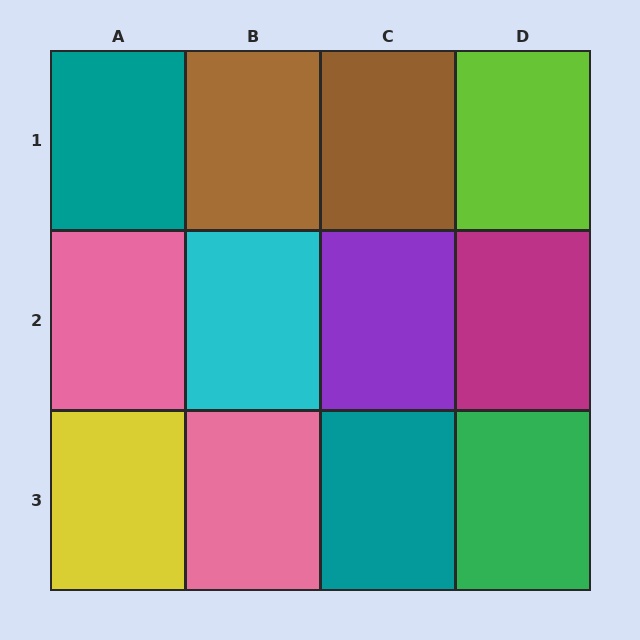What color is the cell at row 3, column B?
Pink.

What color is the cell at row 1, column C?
Brown.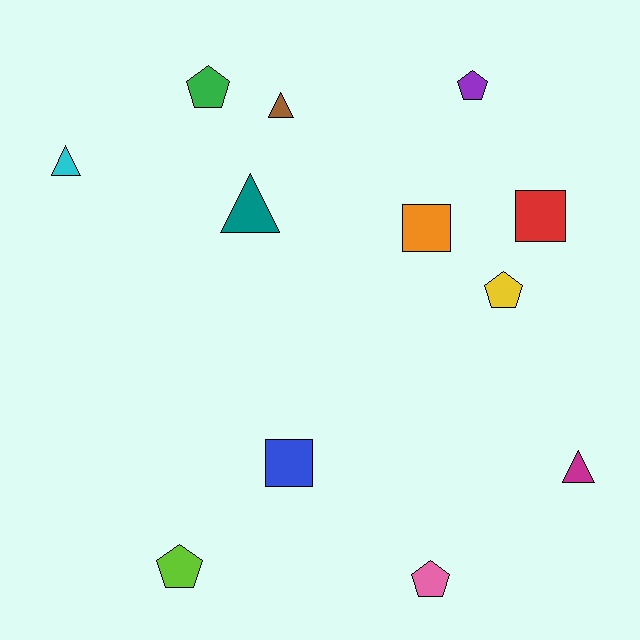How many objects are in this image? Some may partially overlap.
There are 12 objects.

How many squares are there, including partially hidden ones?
There are 3 squares.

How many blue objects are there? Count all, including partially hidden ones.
There is 1 blue object.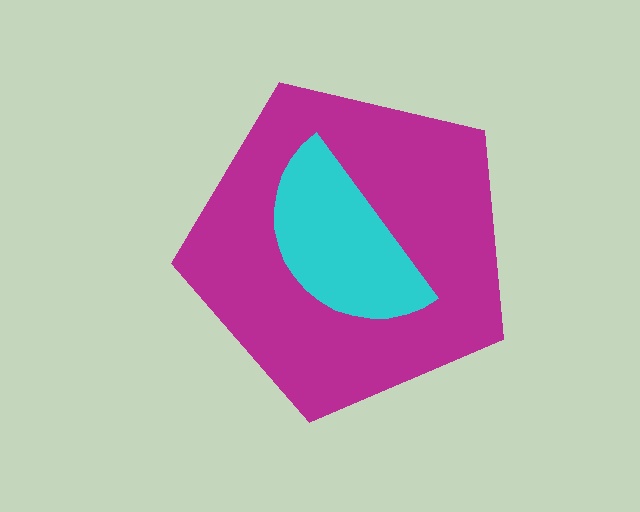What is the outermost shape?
The magenta pentagon.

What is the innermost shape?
The cyan semicircle.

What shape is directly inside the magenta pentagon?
The cyan semicircle.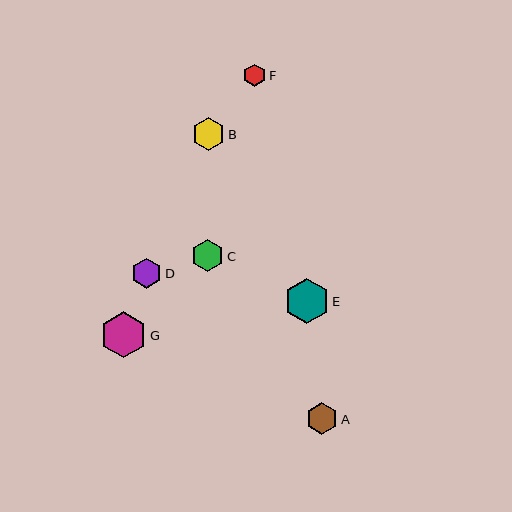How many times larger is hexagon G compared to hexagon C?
Hexagon G is approximately 1.4 times the size of hexagon C.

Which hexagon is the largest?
Hexagon G is the largest with a size of approximately 46 pixels.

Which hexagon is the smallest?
Hexagon F is the smallest with a size of approximately 23 pixels.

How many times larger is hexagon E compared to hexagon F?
Hexagon E is approximately 2.0 times the size of hexagon F.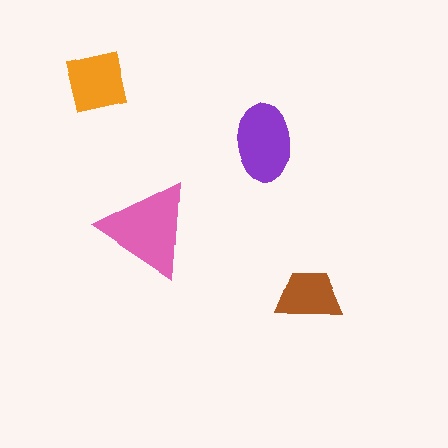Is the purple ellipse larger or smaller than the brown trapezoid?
Larger.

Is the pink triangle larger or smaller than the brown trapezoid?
Larger.